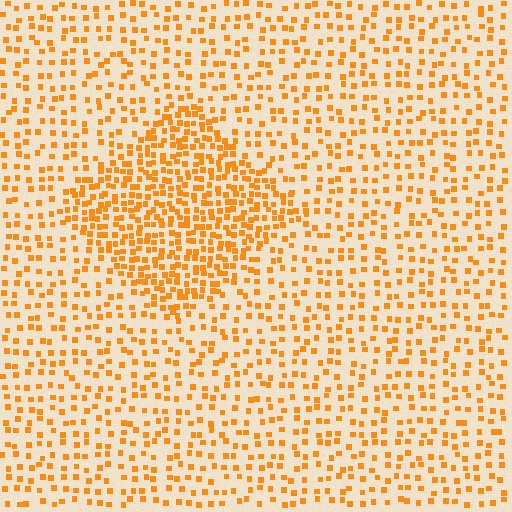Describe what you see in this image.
The image contains small orange elements arranged at two different densities. A diamond-shaped region is visible where the elements are more densely packed than the surrounding area.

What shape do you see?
I see a diamond.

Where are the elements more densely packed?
The elements are more densely packed inside the diamond boundary.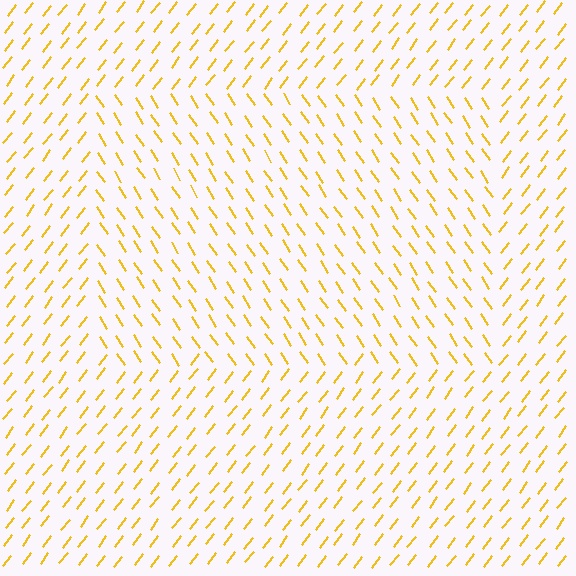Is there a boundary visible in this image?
Yes, there is a texture boundary formed by a change in line orientation.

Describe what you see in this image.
The image is filled with small yellow line segments. A rectangle region in the image has lines oriented differently from the surrounding lines, creating a visible texture boundary.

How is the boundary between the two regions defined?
The boundary is defined purely by a change in line orientation (approximately 71 degrees difference). All lines are the same color and thickness.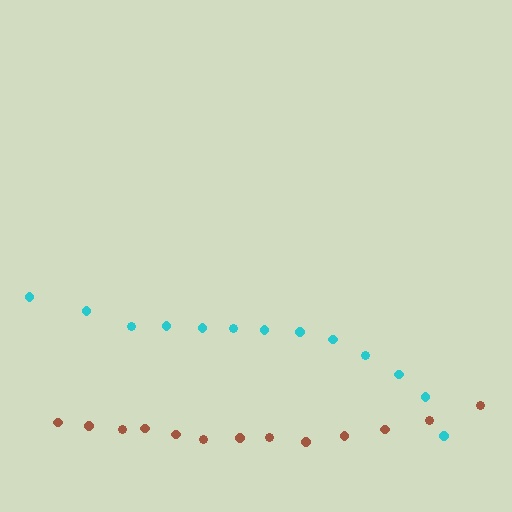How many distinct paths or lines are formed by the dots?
There are 2 distinct paths.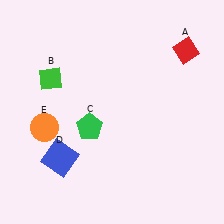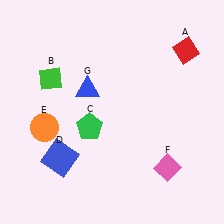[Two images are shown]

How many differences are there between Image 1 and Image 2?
There are 2 differences between the two images.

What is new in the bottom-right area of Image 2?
A pink diamond (F) was added in the bottom-right area of Image 2.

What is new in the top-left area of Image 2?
A blue triangle (G) was added in the top-left area of Image 2.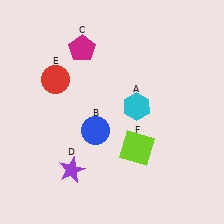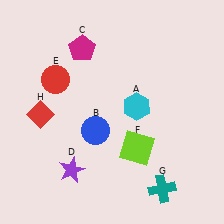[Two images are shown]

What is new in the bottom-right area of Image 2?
A teal cross (G) was added in the bottom-right area of Image 2.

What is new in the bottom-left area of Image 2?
A red diamond (H) was added in the bottom-left area of Image 2.